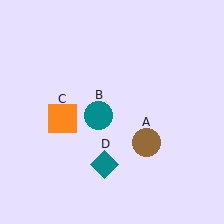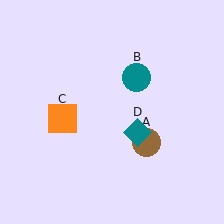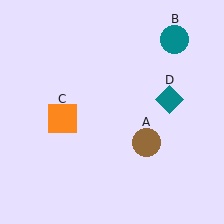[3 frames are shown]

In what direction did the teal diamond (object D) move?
The teal diamond (object D) moved up and to the right.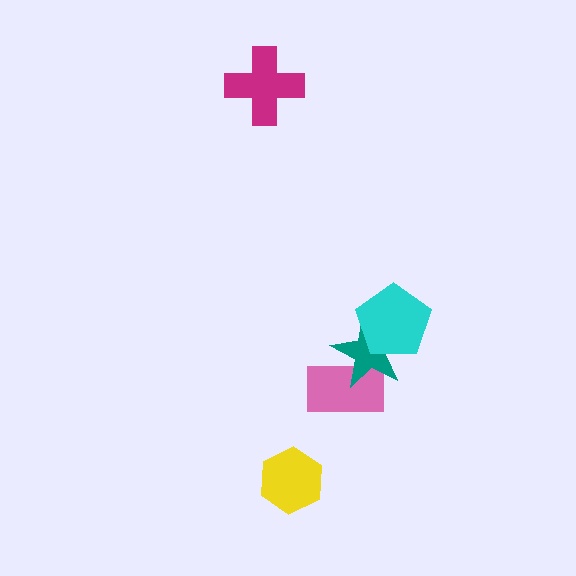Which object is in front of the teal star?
The cyan pentagon is in front of the teal star.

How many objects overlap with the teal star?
2 objects overlap with the teal star.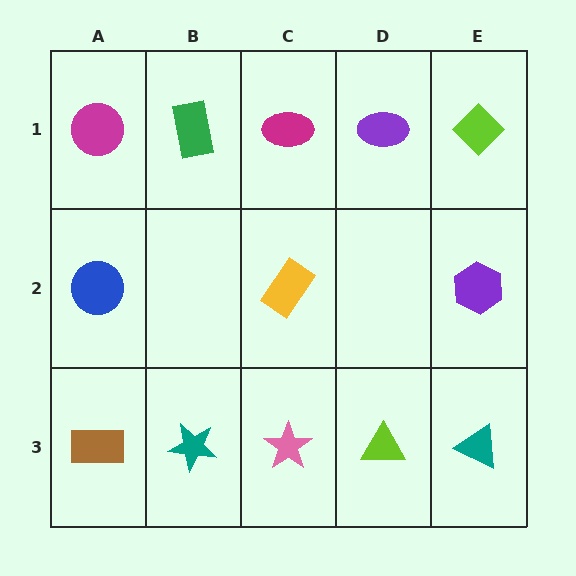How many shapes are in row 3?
5 shapes.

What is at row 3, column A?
A brown rectangle.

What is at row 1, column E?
A lime diamond.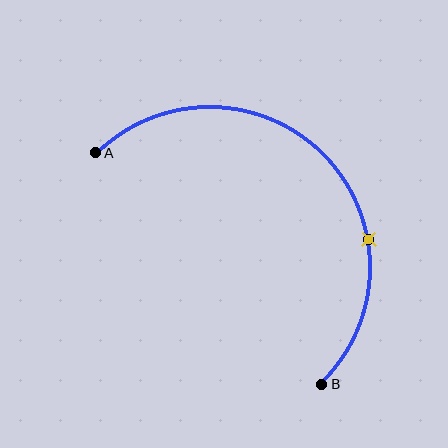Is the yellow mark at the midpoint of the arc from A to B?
No. The yellow mark lies on the arc but is closer to endpoint B. The arc midpoint would be at the point on the curve equidistant along the arc from both A and B.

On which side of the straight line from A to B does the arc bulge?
The arc bulges above and to the right of the straight line connecting A and B.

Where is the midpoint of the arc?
The arc midpoint is the point on the curve farthest from the straight line joining A and B. It sits above and to the right of that line.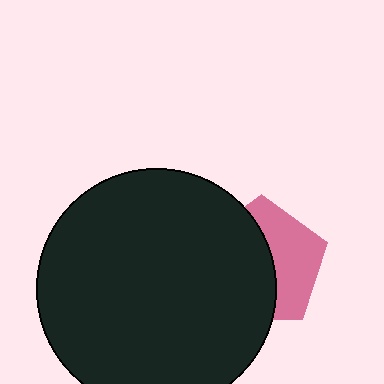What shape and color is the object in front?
The object in front is a black circle.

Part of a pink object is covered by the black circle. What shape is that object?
It is a pentagon.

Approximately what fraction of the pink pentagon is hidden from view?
Roughly 56% of the pink pentagon is hidden behind the black circle.